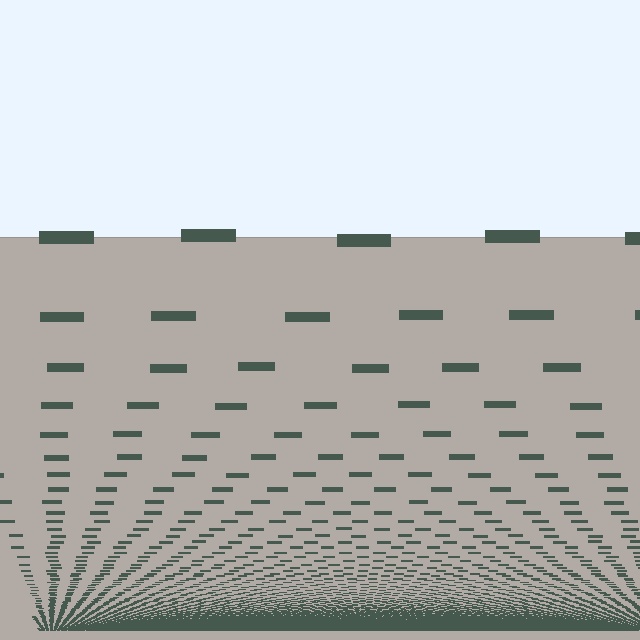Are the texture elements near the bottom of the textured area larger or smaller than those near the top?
Smaller. The gradient is inverted — elements near the bottom are smaller and denser.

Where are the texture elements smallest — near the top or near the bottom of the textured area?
Near the bottom.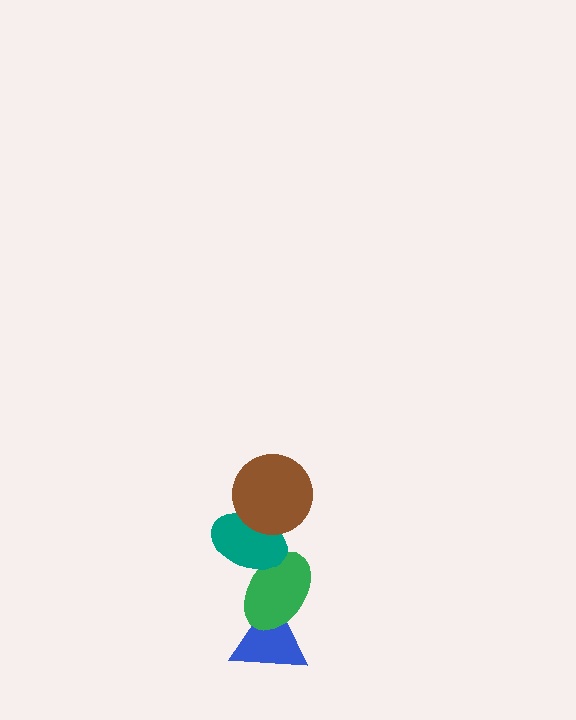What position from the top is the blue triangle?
The blue triangle is 4th from the top.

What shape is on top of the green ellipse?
The teal ellipse is on top of the green ellipse.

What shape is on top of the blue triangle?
The green ellipse is on top of the blue triangle.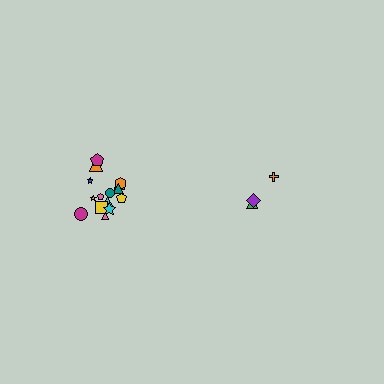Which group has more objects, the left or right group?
The left group.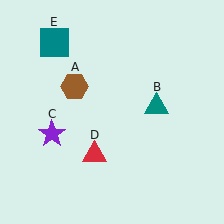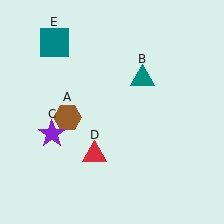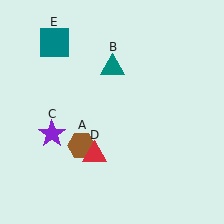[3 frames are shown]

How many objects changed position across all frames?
2 objects changed position: brown hexagon (object A), teal triangle (object B).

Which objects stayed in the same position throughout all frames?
Purple star (object C) and red triangle (object D) and teal square (object E) remained stationary.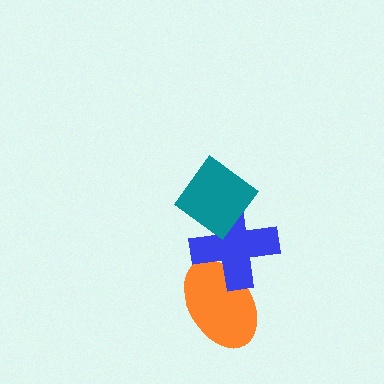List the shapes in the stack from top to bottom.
From top to bottom: the teal diamond, the blue cross, the orange ellipse.